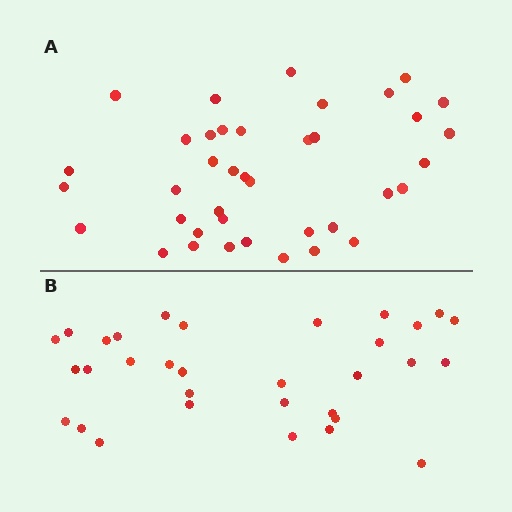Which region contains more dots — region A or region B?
Region A (the top region) has more dots.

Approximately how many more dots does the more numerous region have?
Region A has roughly 8 or so more dots than region B.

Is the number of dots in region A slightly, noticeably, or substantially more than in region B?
Region A has only slightly more — the two regions are fairly close. The ratio is roughly 1.2 to 1.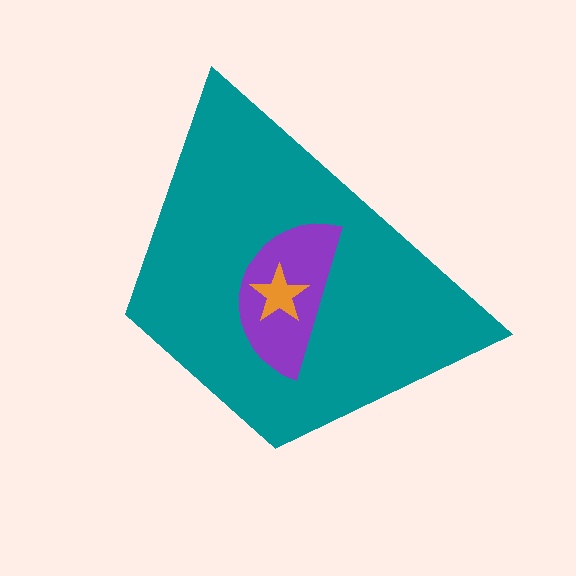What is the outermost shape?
The teal trapezoid.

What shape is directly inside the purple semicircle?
The orange star.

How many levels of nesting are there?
3.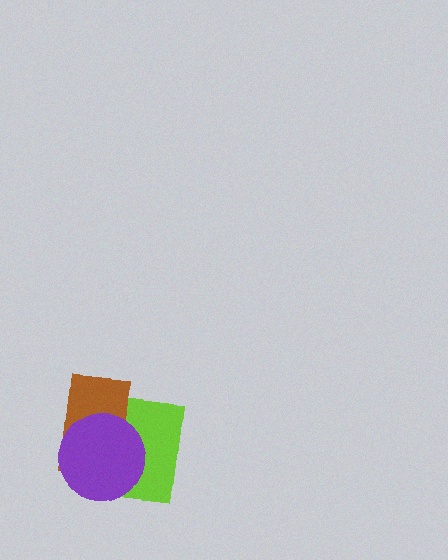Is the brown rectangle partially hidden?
Yes, it is partially covered by another shape.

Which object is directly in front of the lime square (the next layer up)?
The brown rectangle is directly in front of the lime square.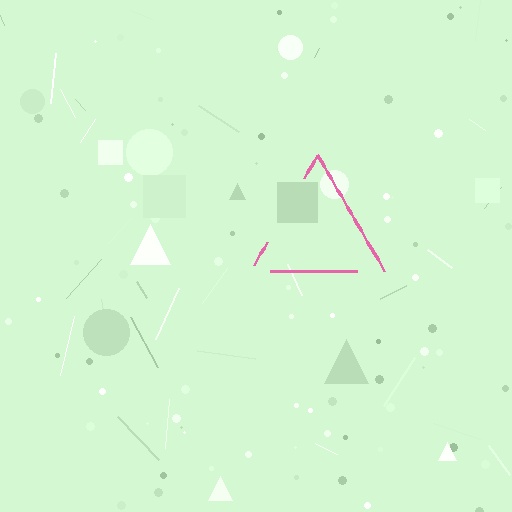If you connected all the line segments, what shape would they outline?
They would outline a triangle.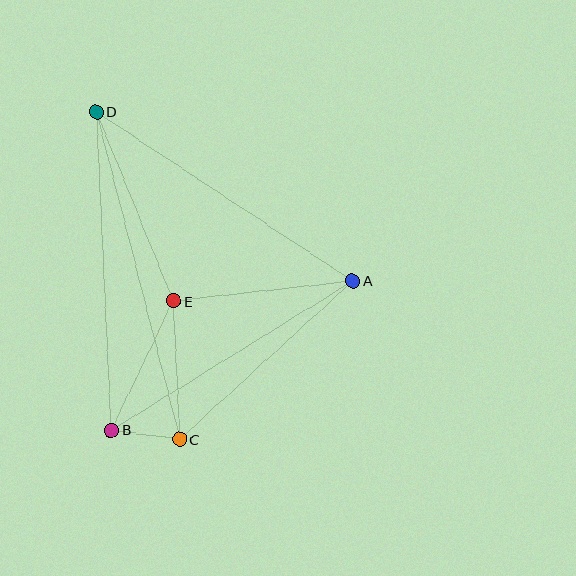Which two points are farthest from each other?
Points C and D are farthest from each other.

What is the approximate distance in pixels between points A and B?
The distance between A and B is approximately 284 pixels.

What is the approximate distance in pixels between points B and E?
The distance between B and E is approximately 143 pixels.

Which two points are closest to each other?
Points B and C are closest to each other.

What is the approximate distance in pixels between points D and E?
The distance between D and E is approximately 204 pixels.